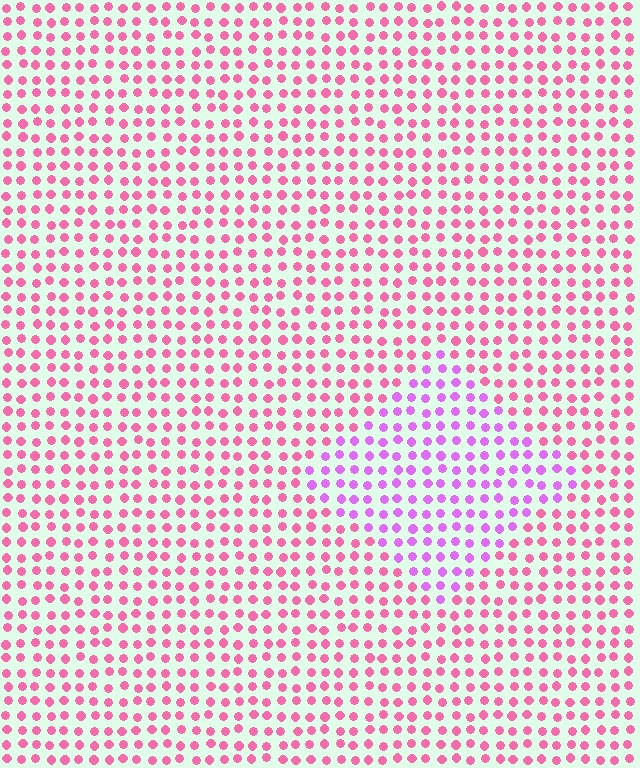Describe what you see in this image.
The image is filled with small pink elements in a uniform arrangement. A diamond-shaped region is visible where the elements are tinted to a slightly different hue, forming a subtle color boundary.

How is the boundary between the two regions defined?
The boundary is defined purely by a slight shift in hue (about 41 degrees). Spacing, size, and orientation are identical on both sides.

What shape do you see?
I see a diamond.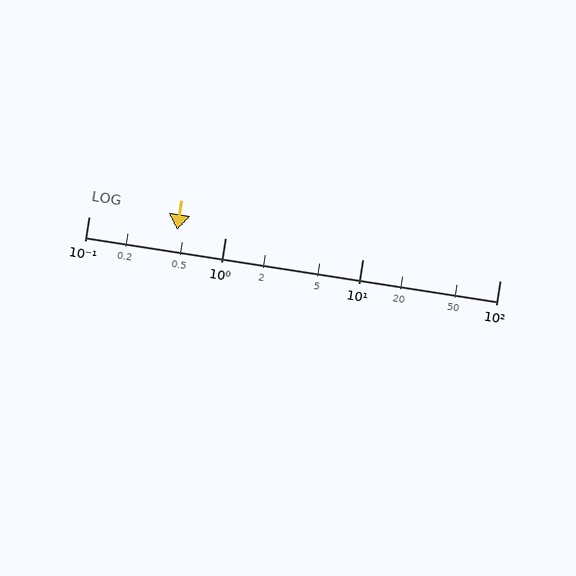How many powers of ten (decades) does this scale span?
The scale spans 3 decades, from 0.1 to 100.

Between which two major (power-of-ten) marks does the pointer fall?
The pointer is between 0.1 and 1.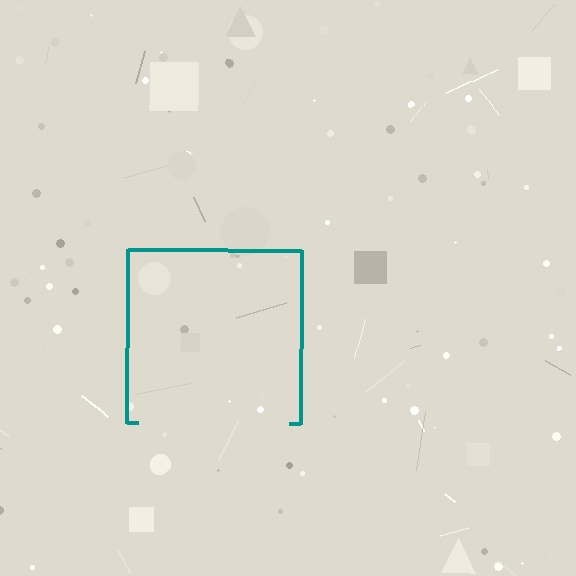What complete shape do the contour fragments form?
The contour fragments form a square.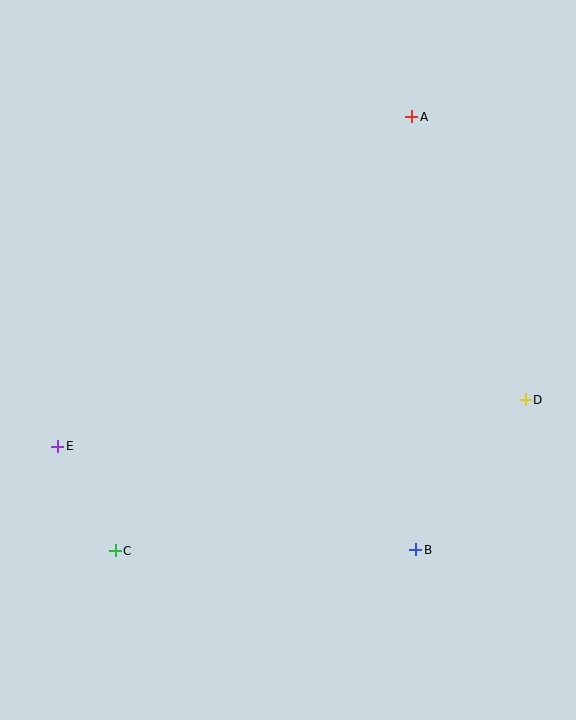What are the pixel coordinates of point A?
Point A is at (412, 117).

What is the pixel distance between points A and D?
The distance between A and D is 305 pixels.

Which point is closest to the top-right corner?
Point A is closest to the top-right corner.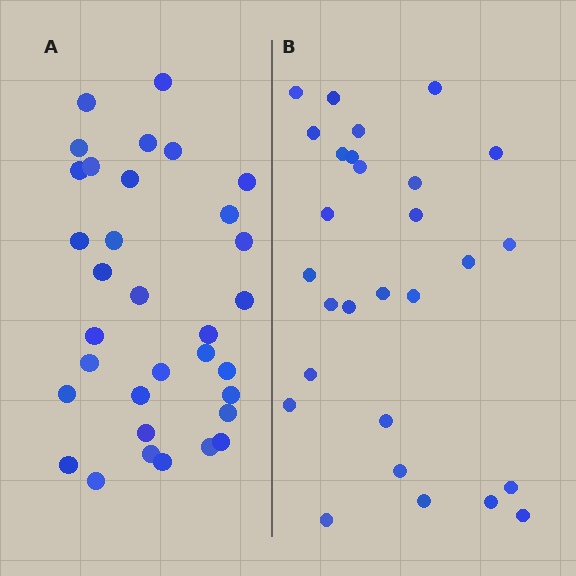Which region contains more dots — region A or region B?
Region A (the left region) has more dots.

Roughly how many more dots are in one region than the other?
Region A has about 5 more dots than region B.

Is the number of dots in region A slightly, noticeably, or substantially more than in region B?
Region A has only slightly more — the two regions are fairly close. The ratio is roughly 1.2 to 1.